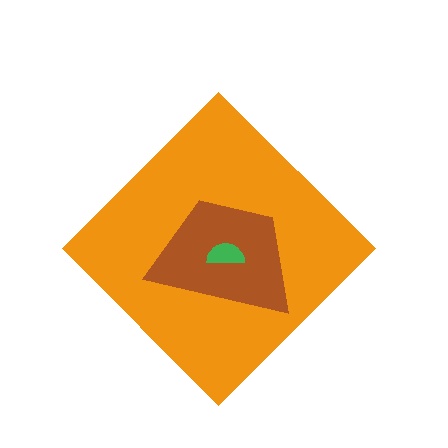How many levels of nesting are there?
3.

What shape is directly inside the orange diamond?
The brown trapezoid.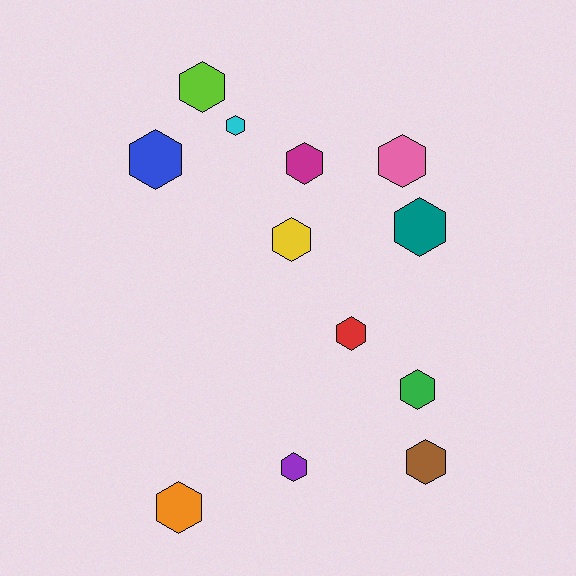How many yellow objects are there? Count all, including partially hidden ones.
There is 1 yellow object.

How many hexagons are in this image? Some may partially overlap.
There are 12 hexagons.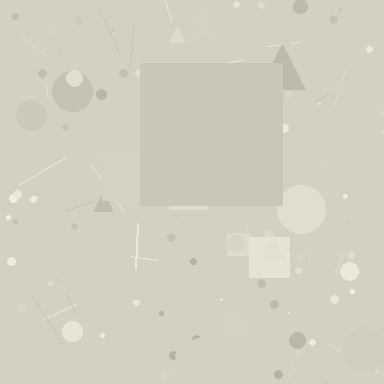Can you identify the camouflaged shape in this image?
The camouflaged shape is a square.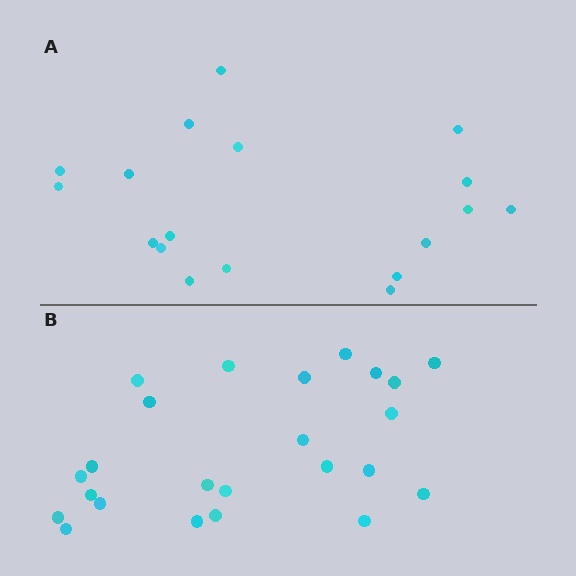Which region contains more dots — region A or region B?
Region B (the bottom region) has more dots.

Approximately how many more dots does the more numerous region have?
Region B has about 6 more dots than region A.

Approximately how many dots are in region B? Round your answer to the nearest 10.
About 20 dots. (The exact count is 24, which rounds to 20.)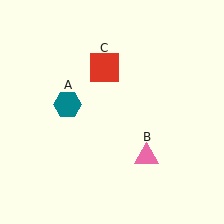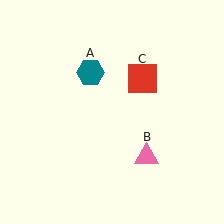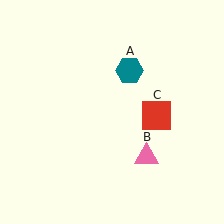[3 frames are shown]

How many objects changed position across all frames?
2 objects changed position: teal hexagon (object A), red square (object C).